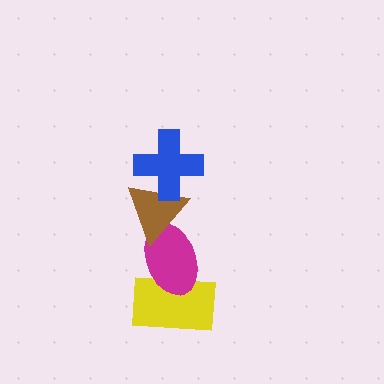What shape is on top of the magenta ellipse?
The brown triangle is on top of the magenta ellipse.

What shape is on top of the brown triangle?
The blue cross is on top of the brown triangle.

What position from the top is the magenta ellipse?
The magenta ellipse is 3rd from the top.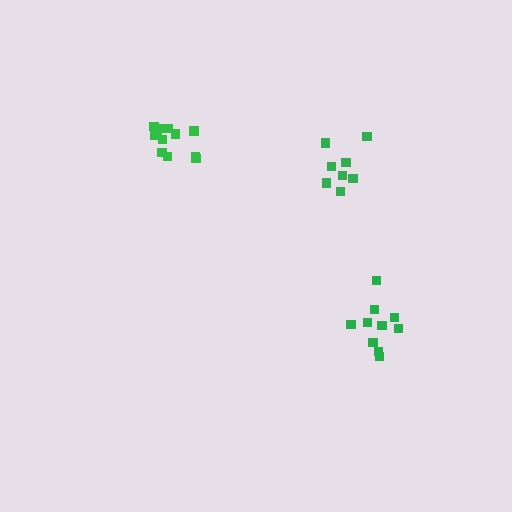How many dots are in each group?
Group 1: 10 dots, Group 2: 12 dots, Group 3: 8 dots (30 total).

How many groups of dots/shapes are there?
There are 3 groups.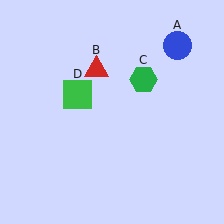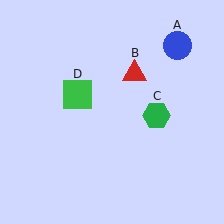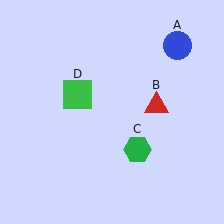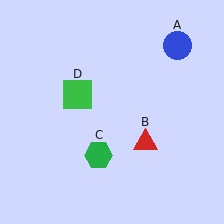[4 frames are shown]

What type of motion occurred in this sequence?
The red triangle (object B), green hexagon (object C) rotated clockwise around the center of the scene.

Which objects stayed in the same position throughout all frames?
Blue circle (object A) and green square (object D) remained stationary.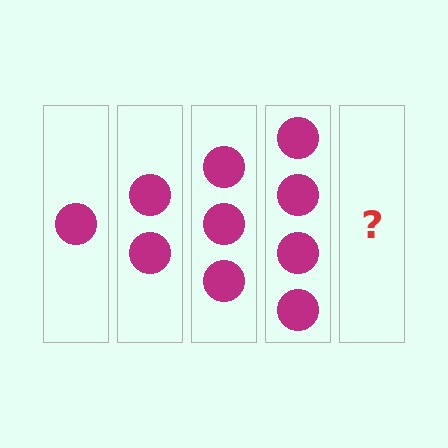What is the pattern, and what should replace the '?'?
The pattern is that each step adds one more circle. The '?' should be 5 circles.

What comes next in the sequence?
The next element should be 5 circles.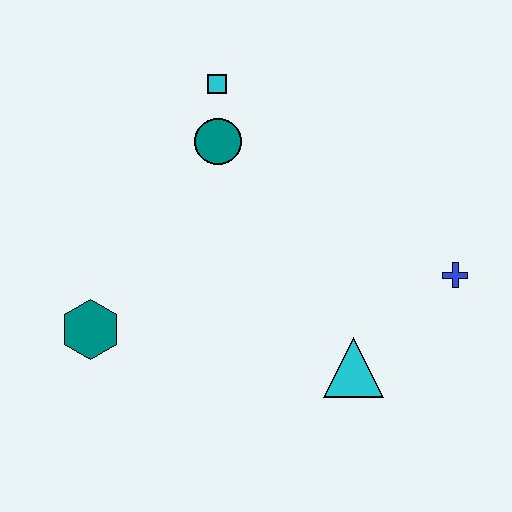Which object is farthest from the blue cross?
The teal hexagon is farthest from the blue cross.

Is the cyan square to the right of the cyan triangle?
No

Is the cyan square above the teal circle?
Yes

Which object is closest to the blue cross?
The cyan triangle is closest to the blue cross.